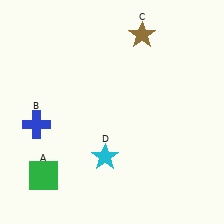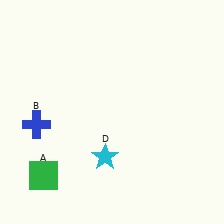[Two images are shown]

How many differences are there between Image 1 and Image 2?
There is 1 difference between the two images.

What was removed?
The brown star (C) was removed in Image 2.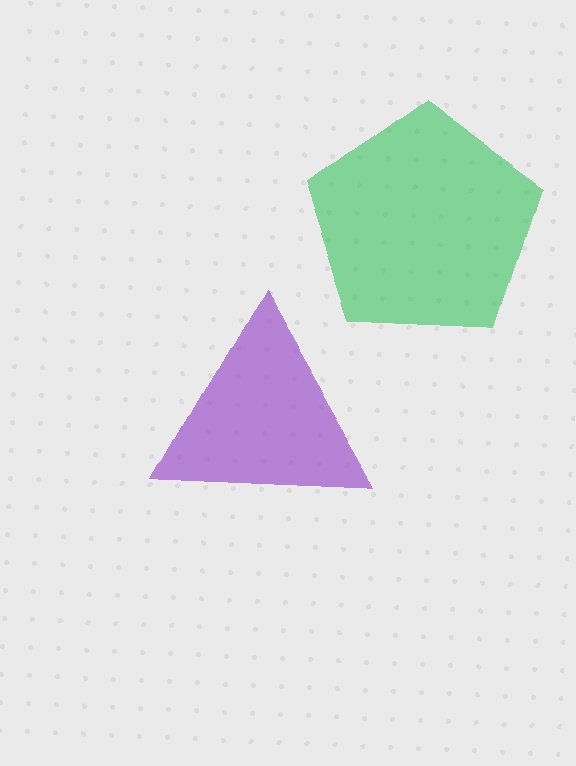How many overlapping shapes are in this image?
There are 2 overlapping shapes in the image.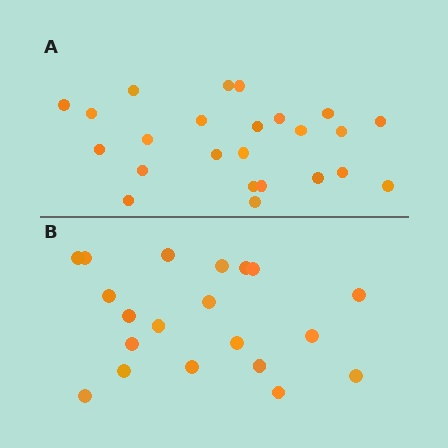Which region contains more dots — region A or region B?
Region A (the top region) has more dots.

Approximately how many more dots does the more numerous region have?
Region A has about 4 more dots than region B.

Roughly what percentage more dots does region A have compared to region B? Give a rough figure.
About 20% more.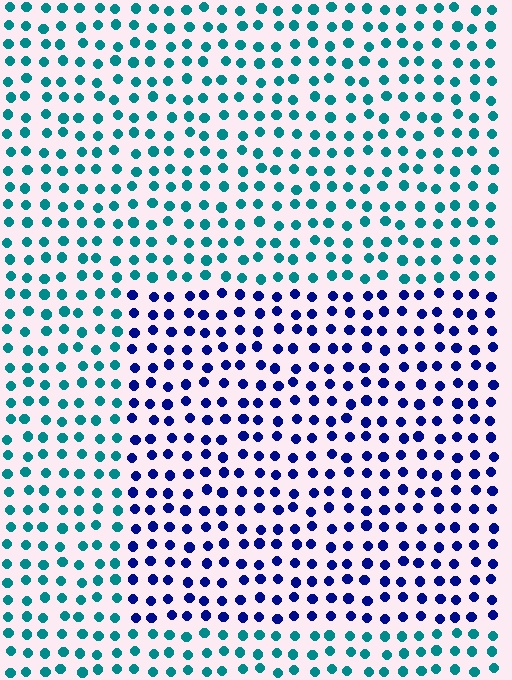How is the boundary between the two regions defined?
The boundary is defined purely by a slight shift in hue (about 56 degrees). Spacing, size, and orientation are identical on both sides.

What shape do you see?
I see a rectangle.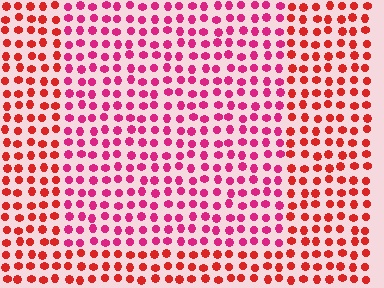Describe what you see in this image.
The image is filled with small red elements in a uniform arrangement. A rectangle-shaped region is visible where the elements are tinted to a slightly different hue, forming a subtle color boundary.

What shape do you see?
I see a rectangle.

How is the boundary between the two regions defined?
The boundary is defined purely by a slight shift in hue (about 32 degrees). Spacing, size, and orientation are identical on both sides.